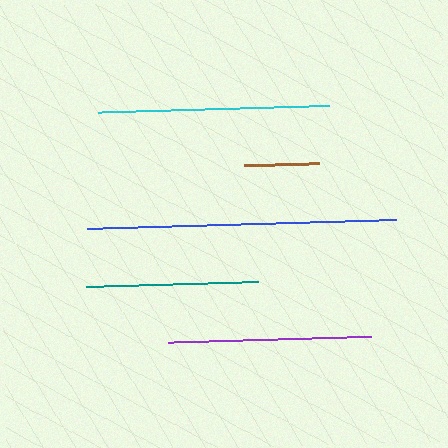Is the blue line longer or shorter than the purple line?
The blue line is longer than the purple line.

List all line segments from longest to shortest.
From longest to shortest: blue, cyan, purple, teal, brown.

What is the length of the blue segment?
The blue segment is approximately 309 pixels long.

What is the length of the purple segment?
The purple segment is approximately 203 pixels long.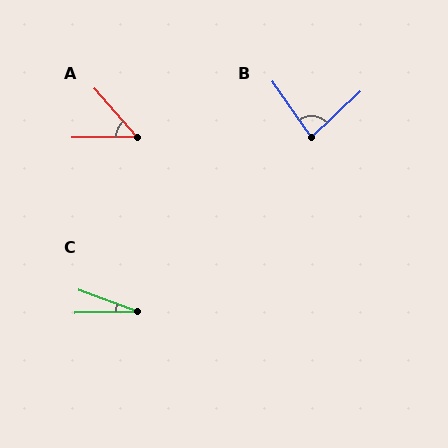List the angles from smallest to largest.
C (22°), A (49°), B (81°).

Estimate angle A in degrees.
Approximately 49 degrees.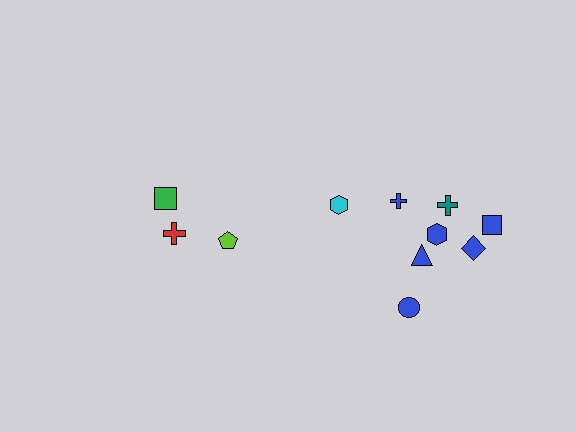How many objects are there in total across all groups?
There are 11 objects.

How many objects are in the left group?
There are 3 objects.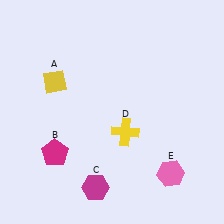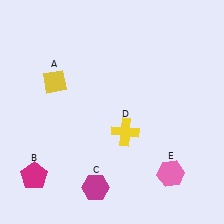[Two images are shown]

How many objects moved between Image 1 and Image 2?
1 object moved between the two images.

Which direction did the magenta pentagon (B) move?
The magenta pentagon (B) moved down.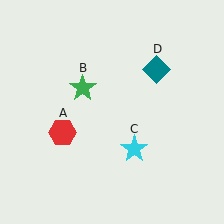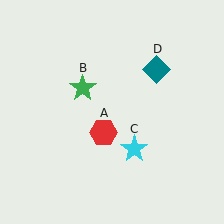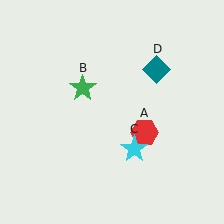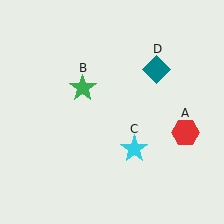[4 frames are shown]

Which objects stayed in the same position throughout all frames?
Green star (object B) and cyan star (object C) and teal diamond (object D) remained stationary.